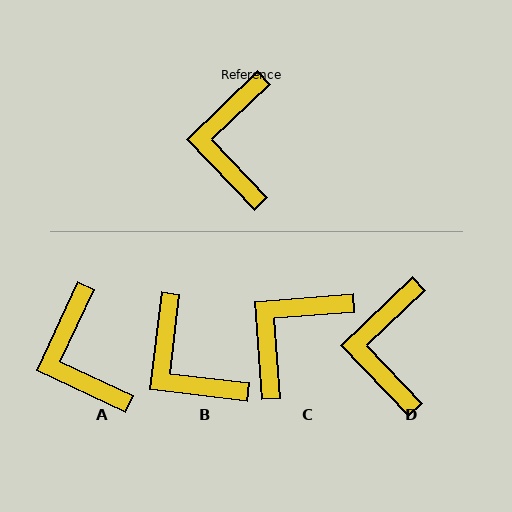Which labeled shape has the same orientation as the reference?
D.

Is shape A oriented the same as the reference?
No, it is off by about 21 degrees.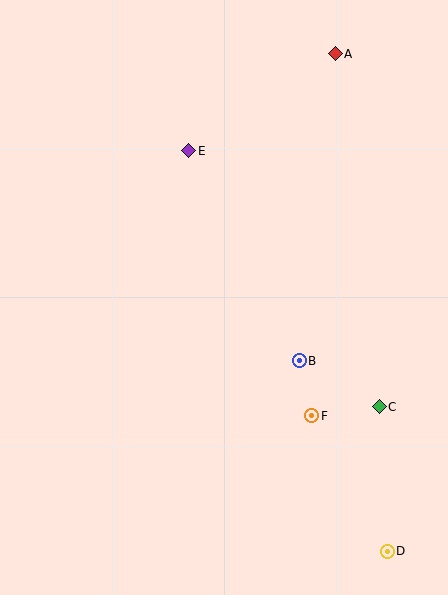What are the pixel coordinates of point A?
Point A is at (335, 54).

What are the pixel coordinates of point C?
Point C is at (379, 407).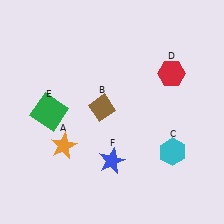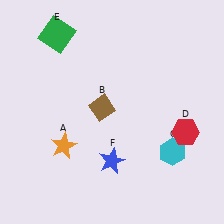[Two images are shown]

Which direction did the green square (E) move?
The green square (E) moved up.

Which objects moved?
The objects that moved are: the red hexagon (D), the green square (E).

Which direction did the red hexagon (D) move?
The red hexagon (D) moved down.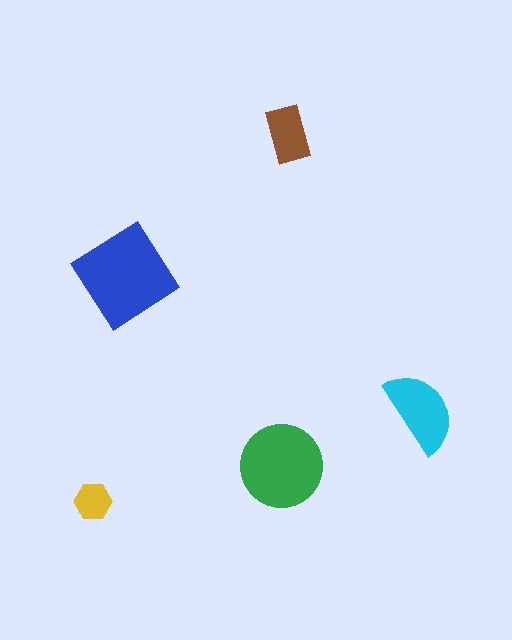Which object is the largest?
The blue diamond.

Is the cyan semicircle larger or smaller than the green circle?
Smaller.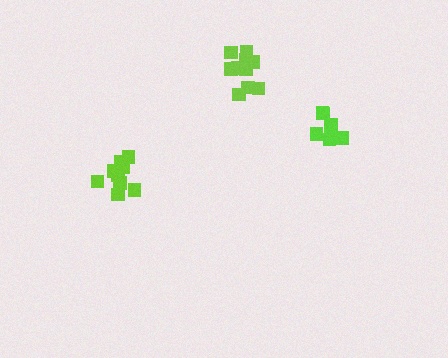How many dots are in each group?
Group 1: 9 dots, Group 2: 10 dots, Group 3: 7 dots (26 total).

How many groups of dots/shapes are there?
There are 3 groups.